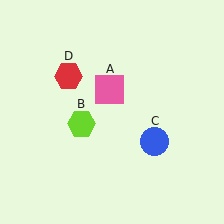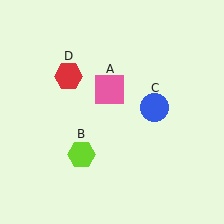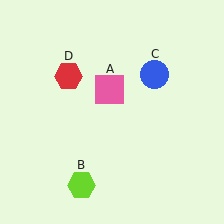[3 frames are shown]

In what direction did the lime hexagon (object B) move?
The lime hexagon (object B) moved down.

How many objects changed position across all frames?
2 objects changed position: lime hexagon (object B), blue circle (object C).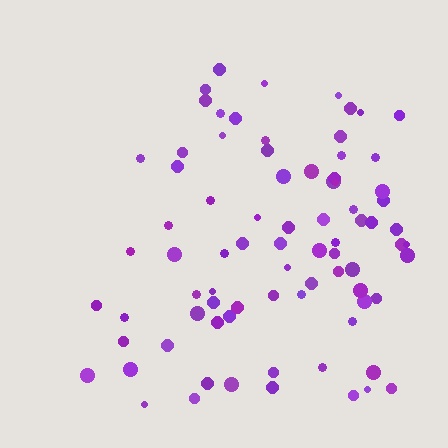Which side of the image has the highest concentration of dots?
The right.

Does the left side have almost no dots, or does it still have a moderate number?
Still a moderate number, just noticeably fewer than the right.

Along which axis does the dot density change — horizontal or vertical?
Horizontal.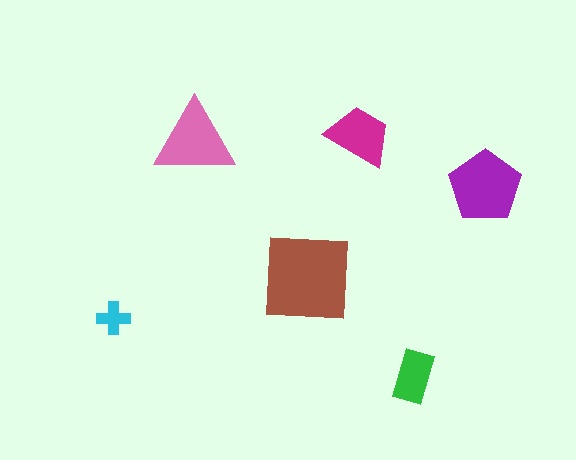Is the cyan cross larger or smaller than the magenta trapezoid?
Smaller.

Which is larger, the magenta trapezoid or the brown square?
The brown square.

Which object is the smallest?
The cyan cross.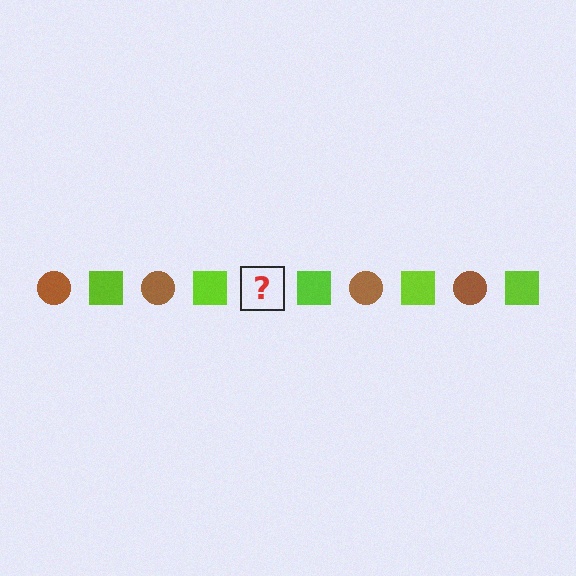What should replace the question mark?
The question mark should be replaced with a brown circle.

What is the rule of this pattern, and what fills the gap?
The rule is that the pattern alternates between brown circle and lime square. The gap should be filled with a brown circle.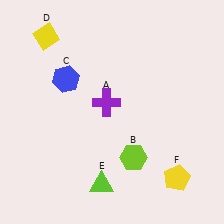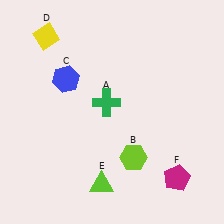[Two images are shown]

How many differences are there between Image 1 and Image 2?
There are 2 differences between the two images.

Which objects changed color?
A changed from purple to green. F changed from yellow to magenta.